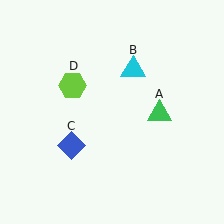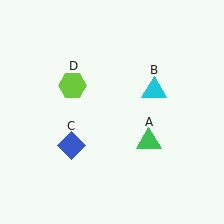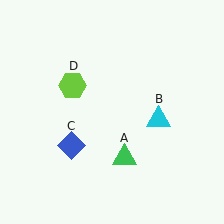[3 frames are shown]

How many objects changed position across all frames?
2 objects changed position: green triangle (object A), cyan triangle (object B).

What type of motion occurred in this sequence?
The green triangle (object A), cyan triangle (object B) rotated clockwise around the center of the scene.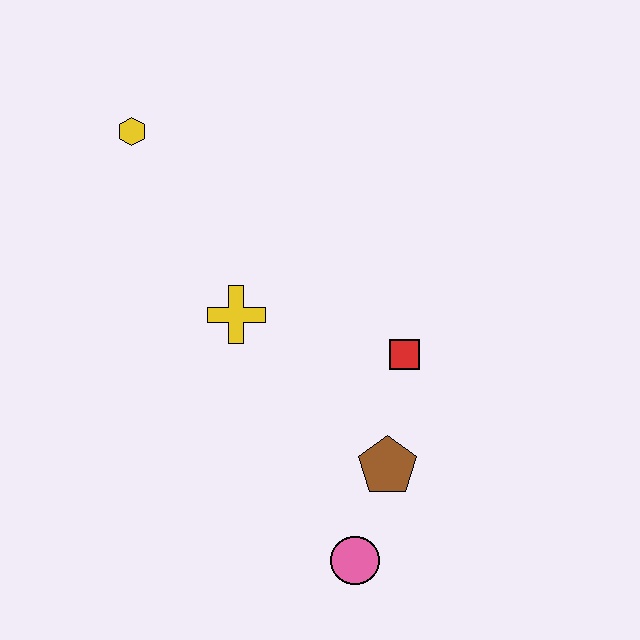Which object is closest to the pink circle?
The brown pentagon is closest to the pink circle.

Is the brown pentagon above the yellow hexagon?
No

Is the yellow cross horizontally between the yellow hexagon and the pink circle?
Yes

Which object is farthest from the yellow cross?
The pink circle is farthest from the yellow cross.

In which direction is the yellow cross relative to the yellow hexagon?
The yellow cross is below the yellow hexagon.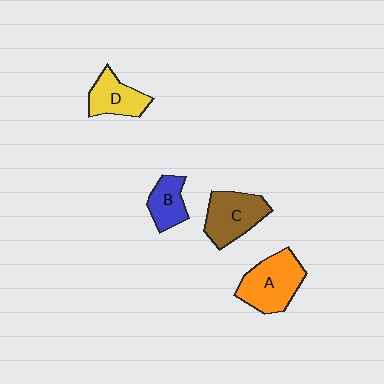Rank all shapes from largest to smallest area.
From largest to smallest: A (orange), C (brown), D (yellow), B (blue).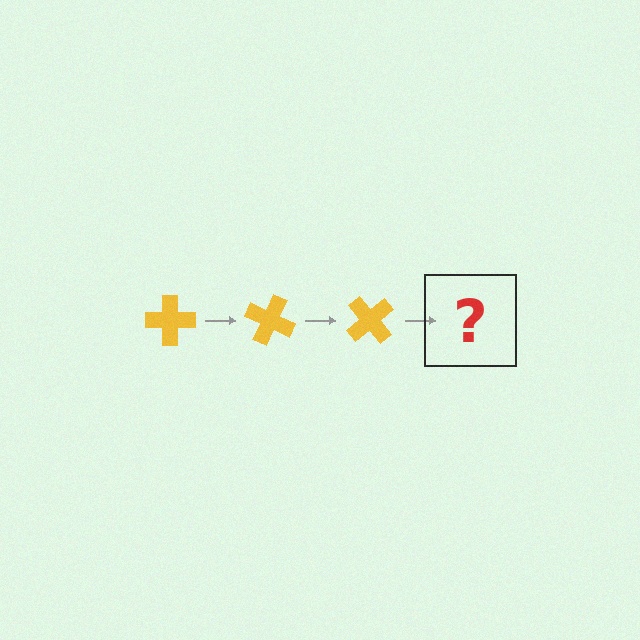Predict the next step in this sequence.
The next step is a yellow cross rotated 75 degrees.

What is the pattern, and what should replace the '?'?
The pattern is that the cross rotates 25 degrees each step. The '?' should be a yellow cross rotated 75 degrees.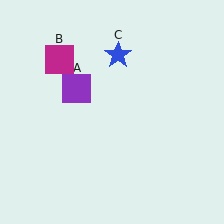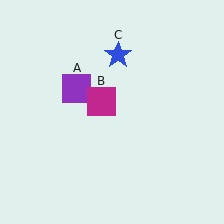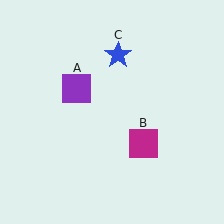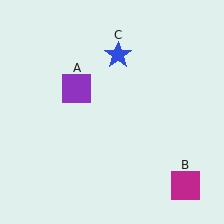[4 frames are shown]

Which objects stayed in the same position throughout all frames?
Purple square (object A) and blue star (object C) remained stationary.